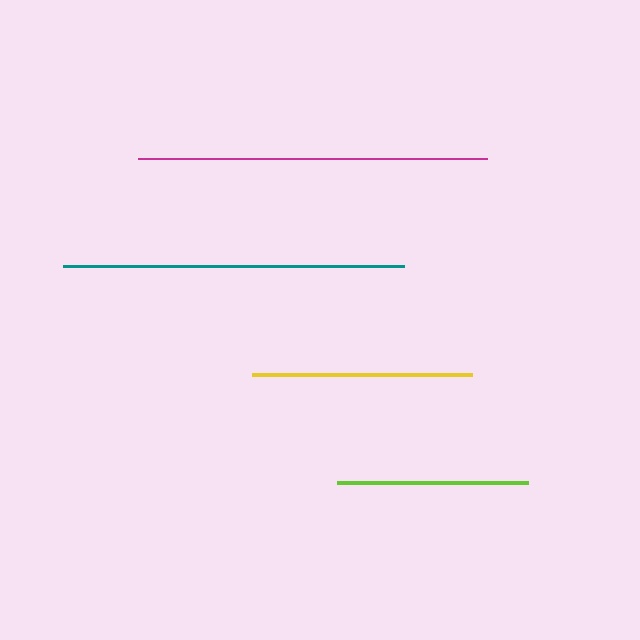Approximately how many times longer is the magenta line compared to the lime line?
The magenta line is approximately 1.8 times the length of the lime line.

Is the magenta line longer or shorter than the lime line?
The magenta line is longer than the lime line.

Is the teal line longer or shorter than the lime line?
The teal line is longer than the lime line.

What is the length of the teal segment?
The teal segment is approximately 341 pixels long.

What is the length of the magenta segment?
The magenta segment is approximately 350 pixels long.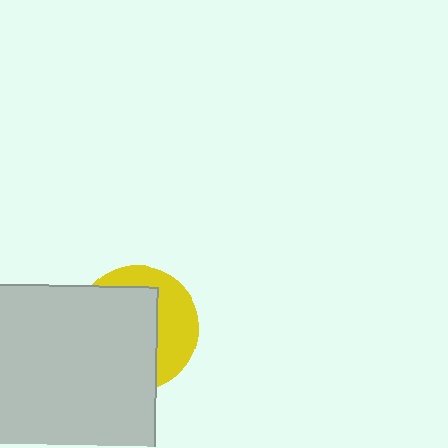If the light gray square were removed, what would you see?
You would see the complete yellow circle.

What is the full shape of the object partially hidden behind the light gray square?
The partially hidden object is a yellow circle.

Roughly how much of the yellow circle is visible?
A small part of it is visible (roughly 38%).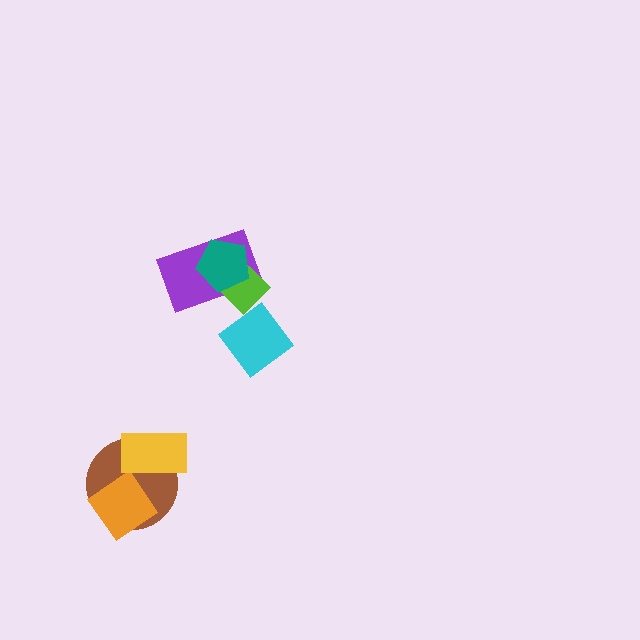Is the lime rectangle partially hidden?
Yes, it is partially covered by another shape.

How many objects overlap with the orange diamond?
1 object overlaps with the orange diamond.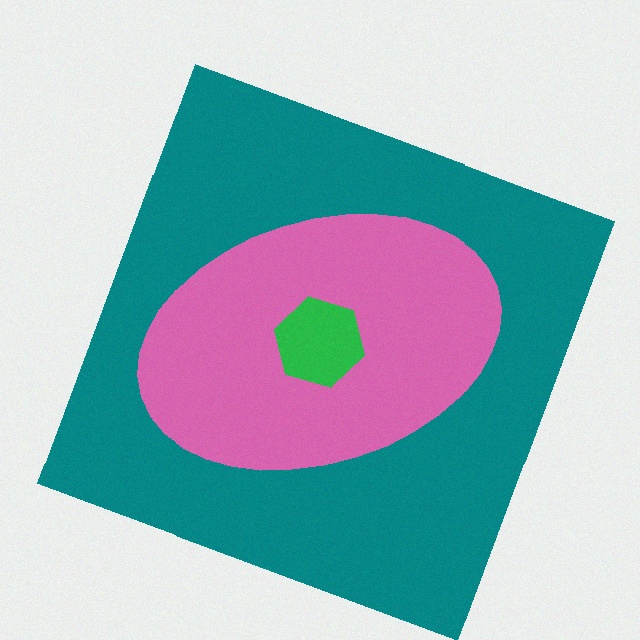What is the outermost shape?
The teal square.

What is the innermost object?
The green hexagon.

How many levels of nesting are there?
3.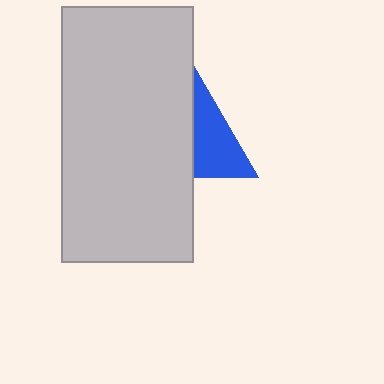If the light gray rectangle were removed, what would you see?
You would see the complete blue triangle.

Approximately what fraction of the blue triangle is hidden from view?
Roughly 55% of the blue triangle is hidden behind the light gray rectangle.